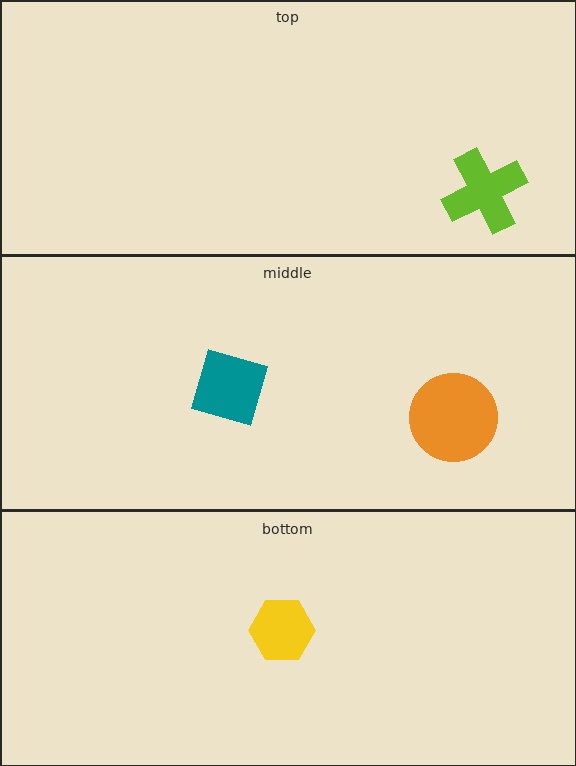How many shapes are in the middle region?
2.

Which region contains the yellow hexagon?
The bottom region.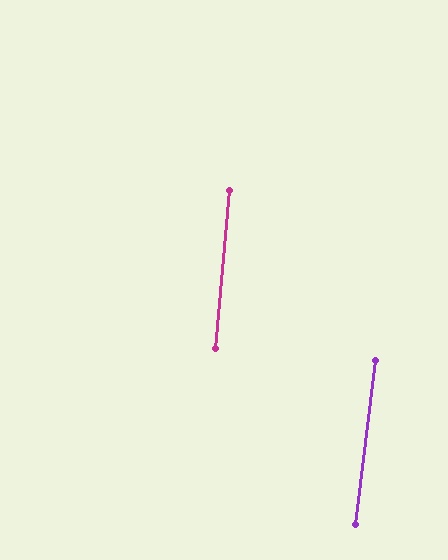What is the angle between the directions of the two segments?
Approximately 2 degrees.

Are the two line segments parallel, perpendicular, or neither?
Parallel — their directions differ by only 1.9°.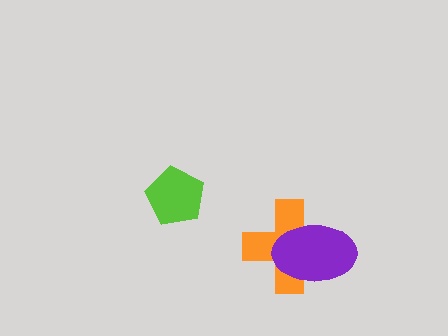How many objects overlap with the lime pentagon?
0 objects overlap with the lime pentagon.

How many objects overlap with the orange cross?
1 object overlaps with the orange cross.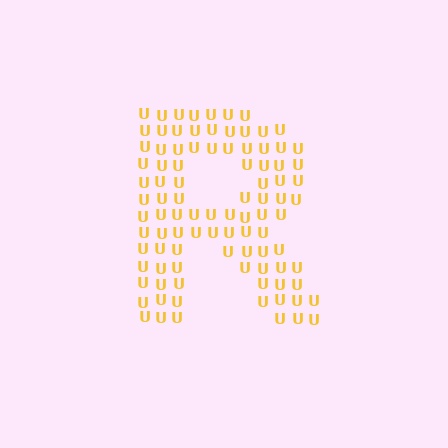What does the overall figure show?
The overall figure shows the letter R.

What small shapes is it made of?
It is made of small letter U's.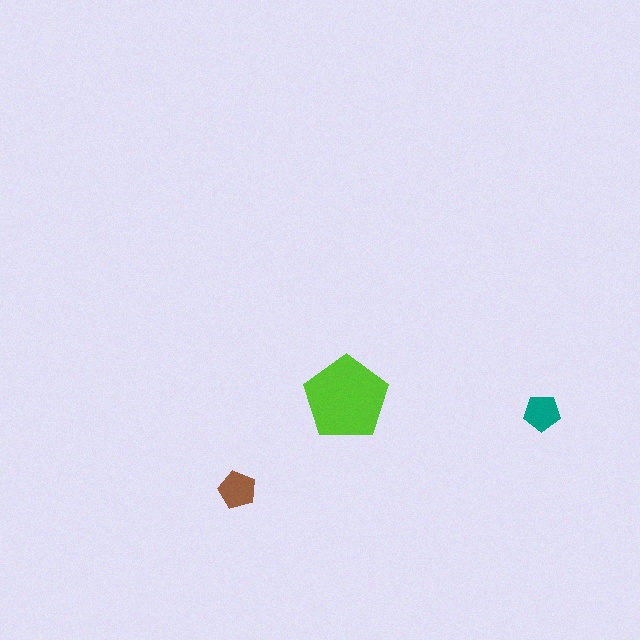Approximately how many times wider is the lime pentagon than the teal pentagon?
About 2.5 times wider.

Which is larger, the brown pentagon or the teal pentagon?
The brown one.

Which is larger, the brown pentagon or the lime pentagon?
The lime one.